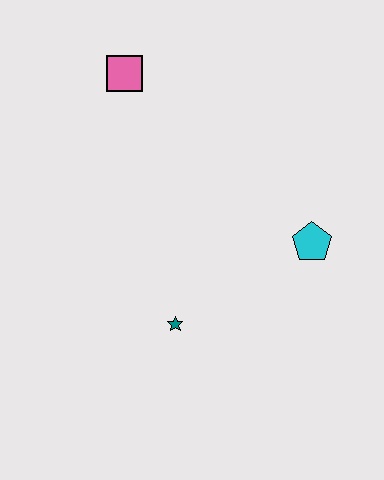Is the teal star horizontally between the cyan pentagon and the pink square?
Yes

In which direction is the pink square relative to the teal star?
The pink square is above the teal star.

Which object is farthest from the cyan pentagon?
The pink square is farthest from the cyan pentagon.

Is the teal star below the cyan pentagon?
Yes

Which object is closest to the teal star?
The cyan pentagon is closest to the teal star.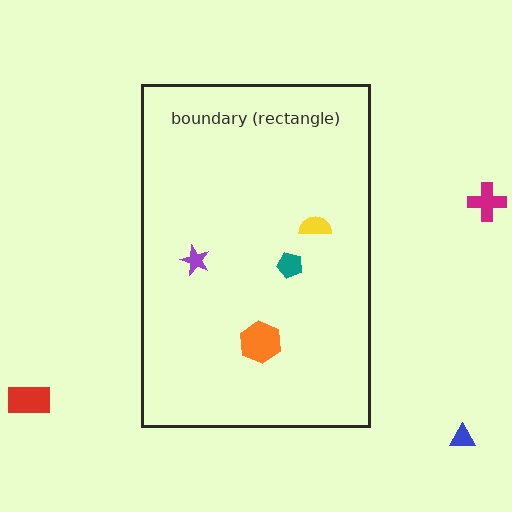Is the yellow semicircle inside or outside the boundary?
Inside.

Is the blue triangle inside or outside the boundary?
Outside.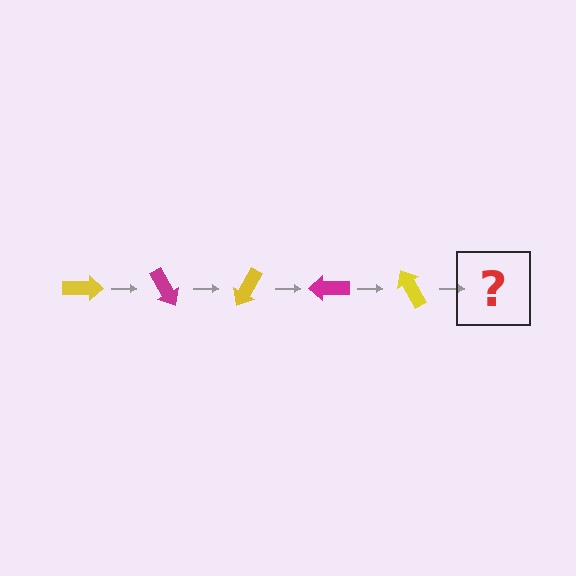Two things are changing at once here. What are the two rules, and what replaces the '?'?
The two rules are that it rotates 60 degrees each step and the color cycles through yellow and magenta. The '?' should be a magenta arrow, rotated 300 degrees from the start.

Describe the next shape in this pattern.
It should be a magenta arrow, rotated 300 degrees from the start.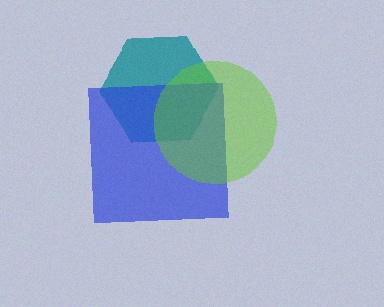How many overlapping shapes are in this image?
There are 3 overlapping shapes in the image.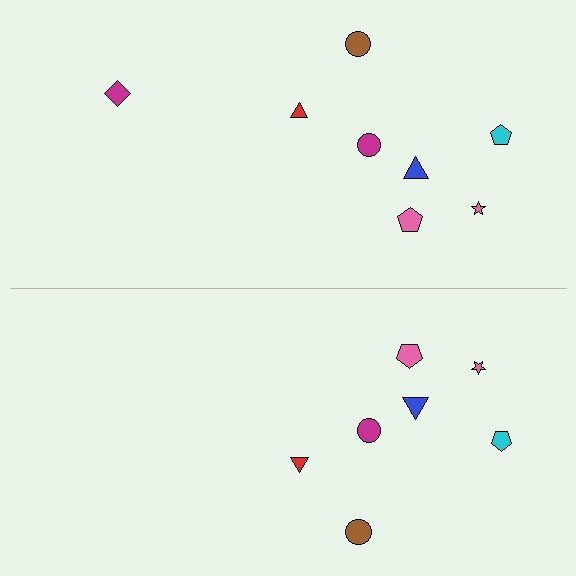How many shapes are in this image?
There are 15 shapes in this image.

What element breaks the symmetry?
A magenta diamond is missing from the bottom side.